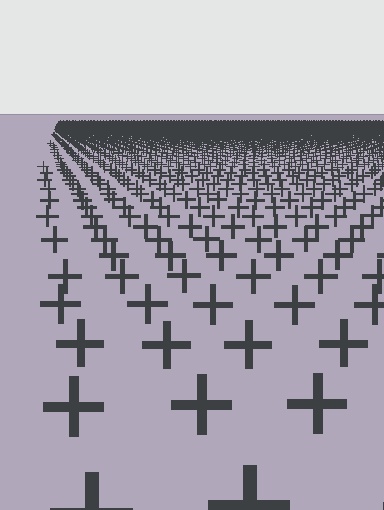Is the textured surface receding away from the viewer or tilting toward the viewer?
The surface is receding away from the viewer. Texture elements get smaller and denser toward the top.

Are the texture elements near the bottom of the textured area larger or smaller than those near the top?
Larger. Near the bottom, elements are closer to the viewer and appear at a bigger on-screen size.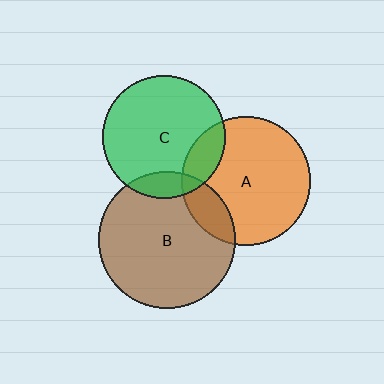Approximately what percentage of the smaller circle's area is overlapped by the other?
Approximately 10%.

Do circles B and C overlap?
Yes.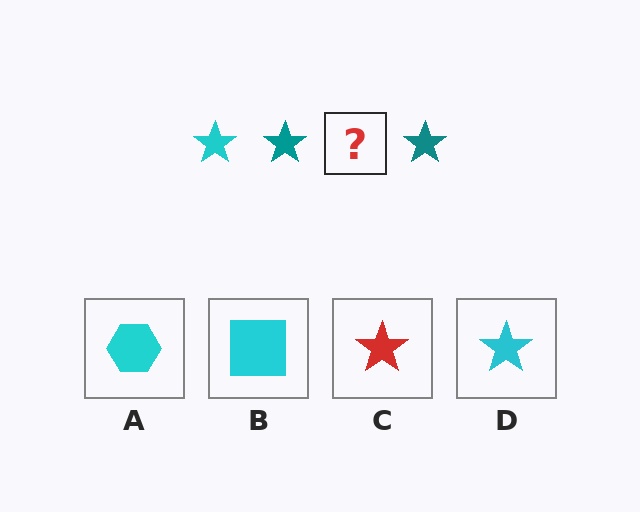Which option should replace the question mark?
Option D.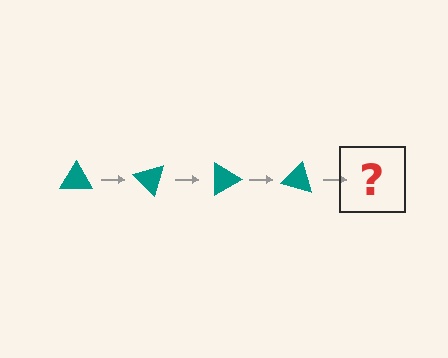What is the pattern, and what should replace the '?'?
The pattern is that the triangle rotates 45 degrees each step. The '?' should be a teal triangle rotated 180 degrees.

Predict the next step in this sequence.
The next step is a teal triangle rotated 180 degrees.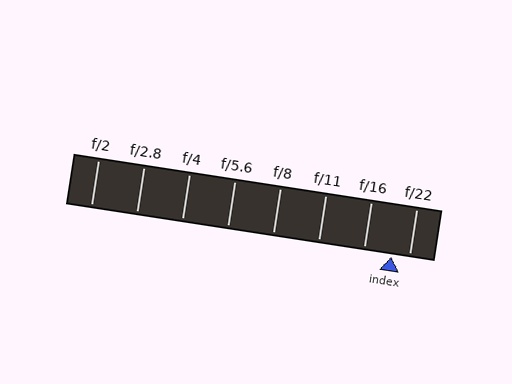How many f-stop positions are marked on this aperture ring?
There are 8 f-stop positions marked.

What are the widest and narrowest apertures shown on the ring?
The widest aperture shown is f/2 and the narrowest is f/22.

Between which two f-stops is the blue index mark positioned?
The index mark is between f/16 and f/22.